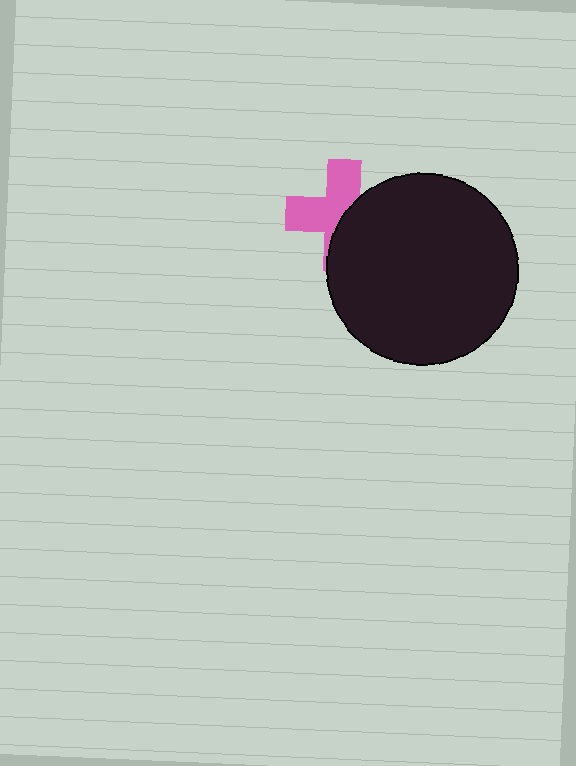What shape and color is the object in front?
The object in front is a black circle.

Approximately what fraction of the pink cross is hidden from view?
Roughly 46% of the pink cross is hidden behind the black circle.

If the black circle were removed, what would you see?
You would see the complete pink cross.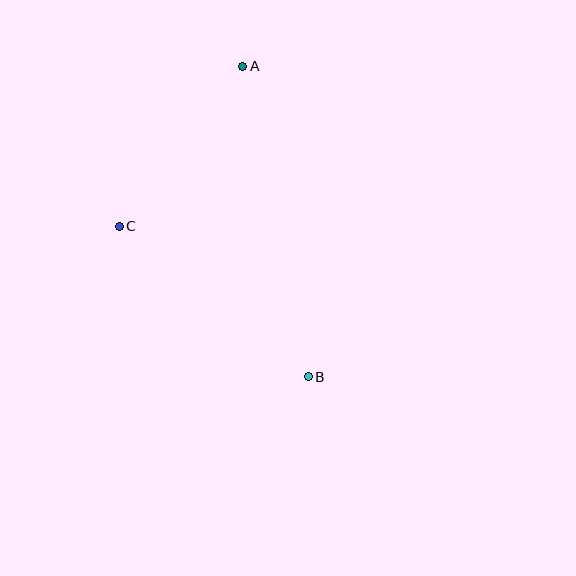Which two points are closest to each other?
Points A and C are closest to each other.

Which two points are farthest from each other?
Points A and B are farthest from each other.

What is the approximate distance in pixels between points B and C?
The distance between B and C is approximately 242 pixels.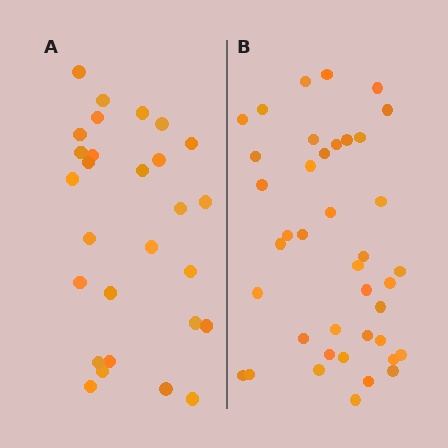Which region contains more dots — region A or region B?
Region B (the right region) has more dots.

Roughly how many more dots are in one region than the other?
Region B has roughly 12 or so more dots than region A.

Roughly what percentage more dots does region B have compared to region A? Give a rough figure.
About 45% more.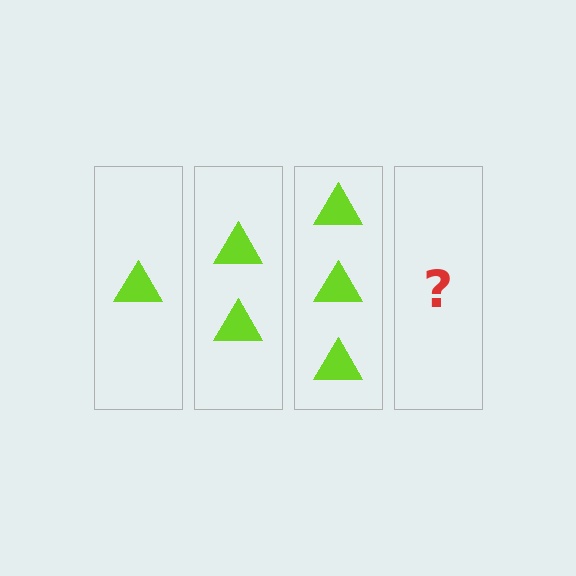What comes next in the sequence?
The next element should be 4 triangles.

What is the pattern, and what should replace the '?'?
The pattern is that each step adds one more triangle. The '?' should be 4 triangles.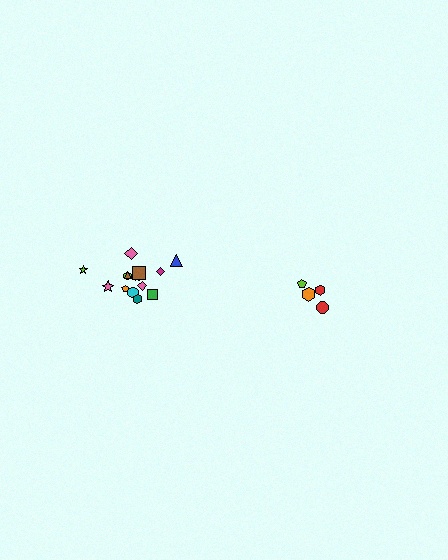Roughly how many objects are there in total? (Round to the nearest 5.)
Roughly 20 objects in total.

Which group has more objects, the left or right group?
The left group.